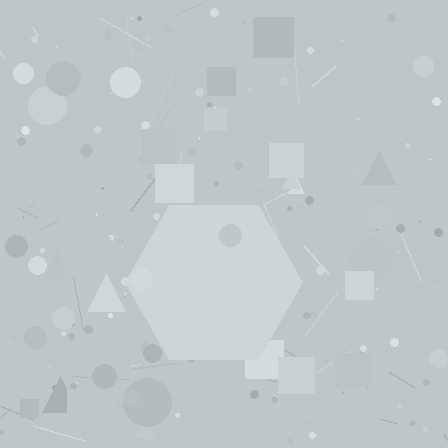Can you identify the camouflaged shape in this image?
The camouflaged shape is a hexagon.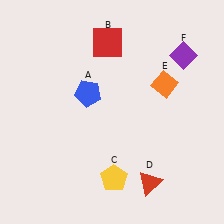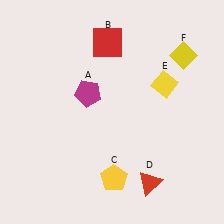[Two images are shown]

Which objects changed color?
A changed from blue to magenta. E changed from orange to yellow. F changed from purple to yellow.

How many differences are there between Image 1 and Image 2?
There are 3 differences between the two images.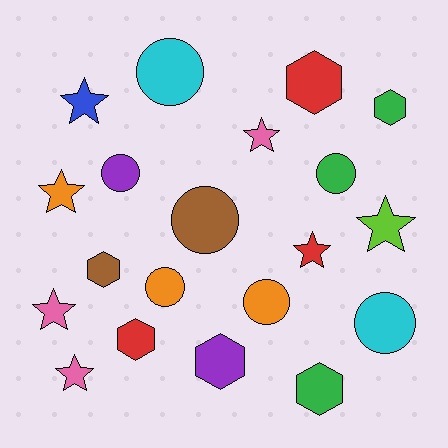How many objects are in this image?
There are 20 objects.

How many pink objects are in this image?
There are 3 pink objects.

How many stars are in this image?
There are 7 stars.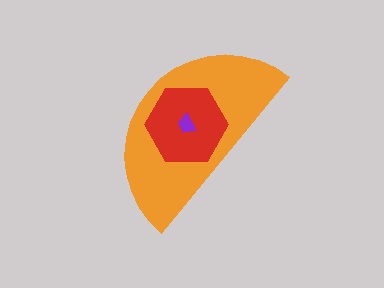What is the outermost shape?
The orange semicircle.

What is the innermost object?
The purple trapezoid.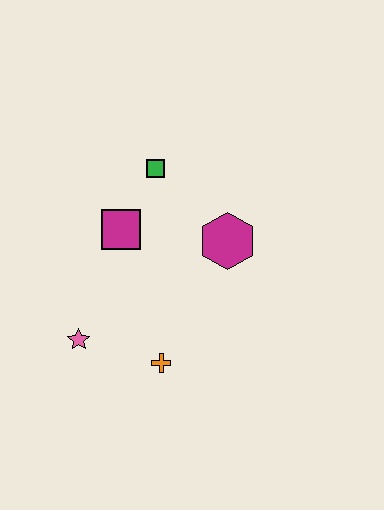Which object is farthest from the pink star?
The green square is farthest from the pink star.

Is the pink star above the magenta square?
No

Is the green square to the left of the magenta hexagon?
Yes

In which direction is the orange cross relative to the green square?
The orange cross is below the green square.